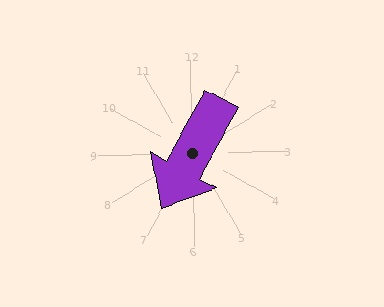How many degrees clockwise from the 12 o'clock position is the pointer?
Approximately 210 degrees.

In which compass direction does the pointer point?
Southwest.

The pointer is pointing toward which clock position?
Roughly 7 o'clock.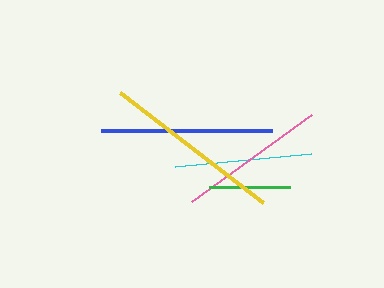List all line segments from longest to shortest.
From longest to shortest: yellow, blue, pink, cyan, green.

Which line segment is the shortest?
The green line is the shortest at approximately 81 pixels.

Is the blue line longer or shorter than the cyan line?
The blue line is longer than the cyan line.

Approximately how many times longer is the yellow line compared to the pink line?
The yellow line is approximately 1.2 times the length of the pink line.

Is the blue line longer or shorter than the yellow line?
The yellow line is longer than the blue line.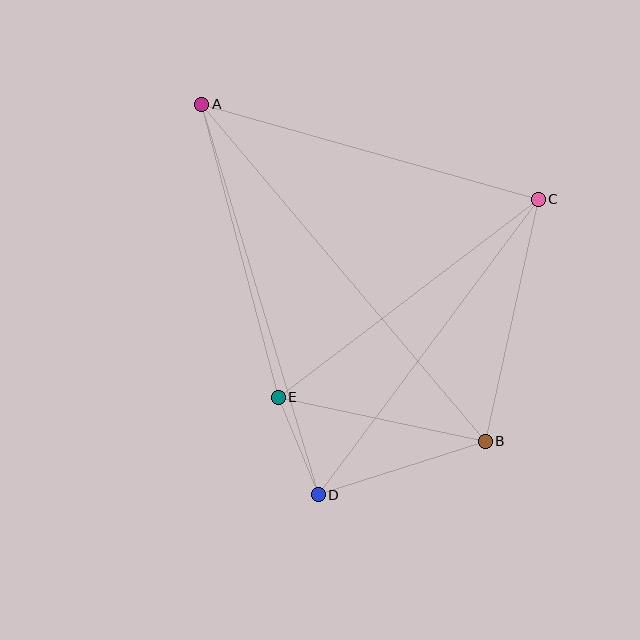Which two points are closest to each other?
Points D and E are closest to each other.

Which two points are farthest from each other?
Points A and B are farthest from each other.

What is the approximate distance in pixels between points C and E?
The distance between C and E is approximately 327 pixels.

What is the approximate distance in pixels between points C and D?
The distance between C and D is approximately 368 pixels.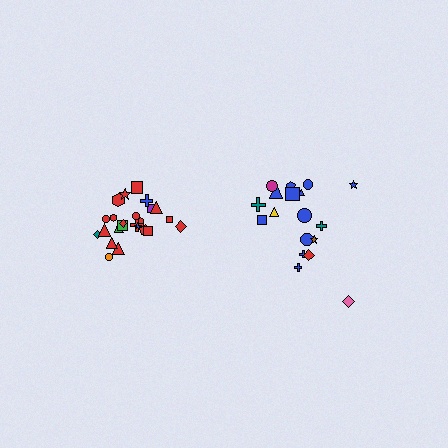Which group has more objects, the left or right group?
The left group.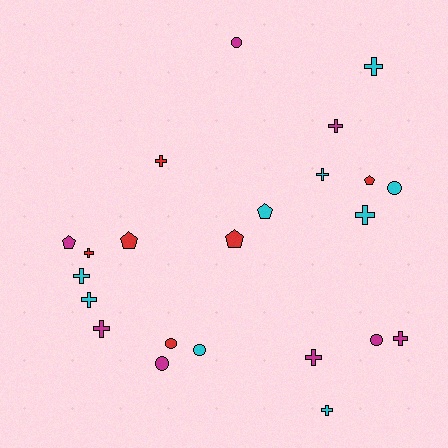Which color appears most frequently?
Cyan, with 9 objects.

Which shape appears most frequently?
Cross, with 12 objects.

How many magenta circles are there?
There are 3 magenta circles.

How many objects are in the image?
There are 23 objects.